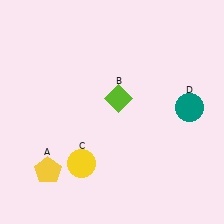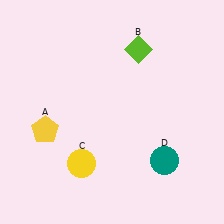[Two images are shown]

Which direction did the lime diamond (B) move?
The lime diamond (B) moved up.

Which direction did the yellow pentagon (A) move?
The yellow pentagon (A) moved up.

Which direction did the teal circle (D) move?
The teal circle (D) moved down.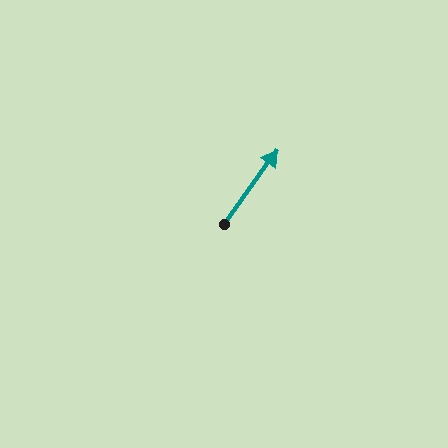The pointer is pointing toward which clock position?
Roughly 1 o'clock.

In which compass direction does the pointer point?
Northeast.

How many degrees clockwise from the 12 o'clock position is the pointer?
Approximately 36 degrees.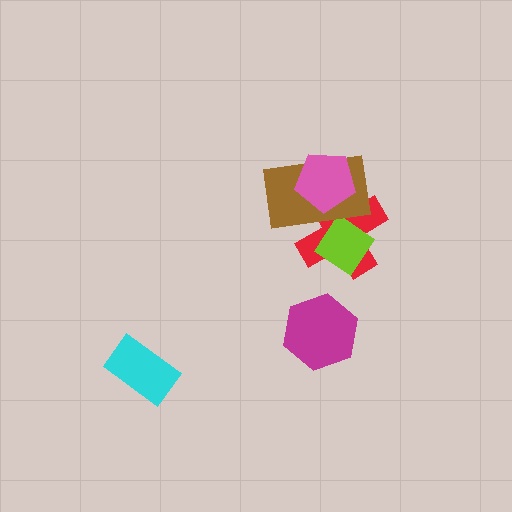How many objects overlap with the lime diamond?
2 objects overlap with the lime diamond.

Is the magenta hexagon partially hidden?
No, no other shape covers it.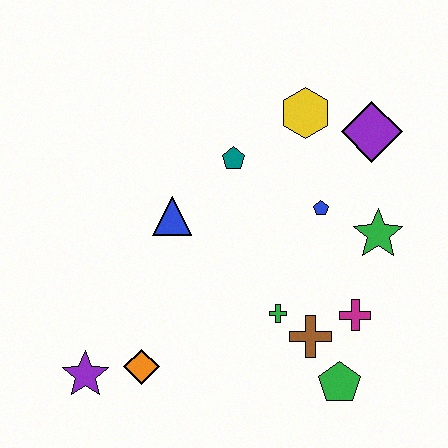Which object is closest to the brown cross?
The green cross is closest to the brown cross.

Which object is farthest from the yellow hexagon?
The purple star is farthest from the yellow hexagon.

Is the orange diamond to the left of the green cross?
Yes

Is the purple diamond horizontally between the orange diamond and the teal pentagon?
No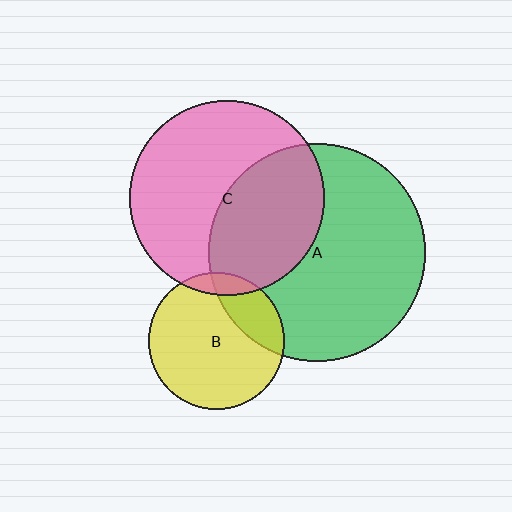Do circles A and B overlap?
Yes.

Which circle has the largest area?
Circle A (green).